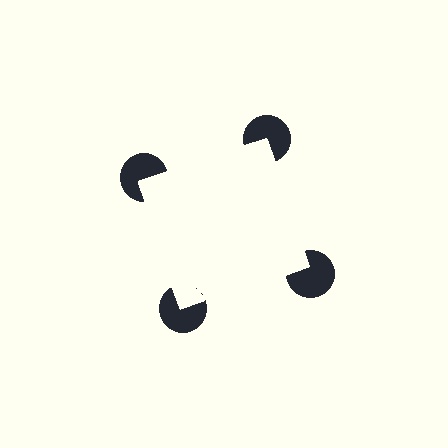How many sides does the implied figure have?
4 sides.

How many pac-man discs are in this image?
There are 4 — one at each vertex of the illusory square.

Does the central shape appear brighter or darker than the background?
It typically appears slightly brighter than the background, even though no actual brightness change is drawn.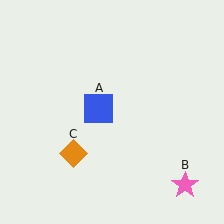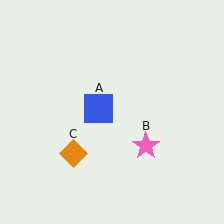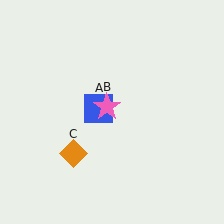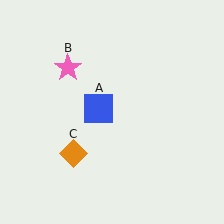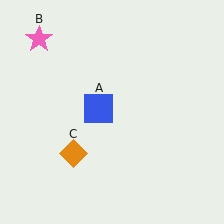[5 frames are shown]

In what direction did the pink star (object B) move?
The pink star (object B) moved up and to the left.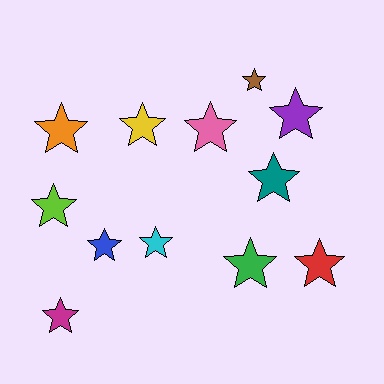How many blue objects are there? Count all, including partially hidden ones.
There is 1 blue object.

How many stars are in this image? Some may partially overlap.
There are 12 stars.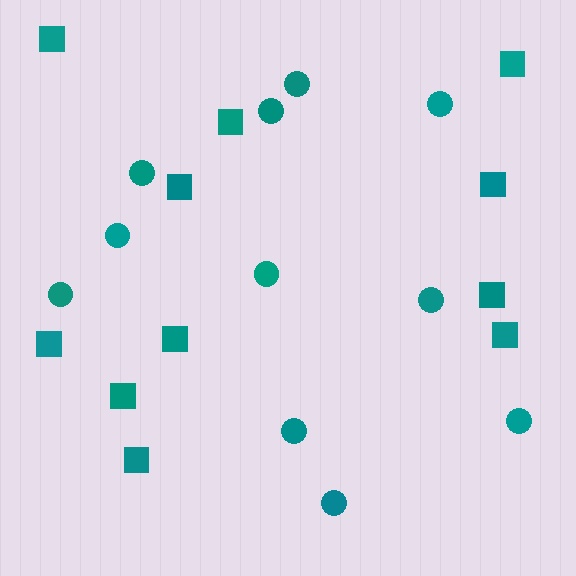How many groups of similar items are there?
There are 2 groups: one group of circles (11) and one group of squares (11).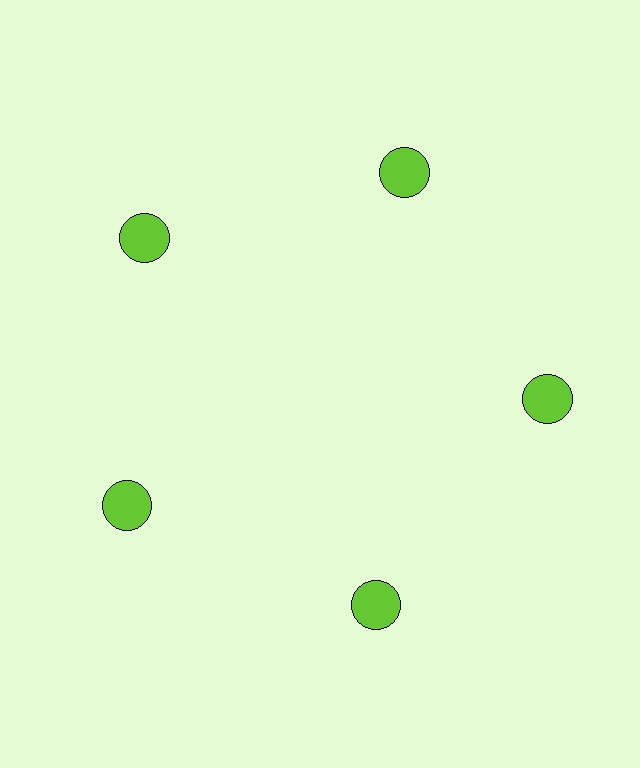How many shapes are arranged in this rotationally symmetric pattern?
There are 5 shapes, arranged in 5 groups of 1.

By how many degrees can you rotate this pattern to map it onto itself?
The pattern maps onto itself every 72 degrees of rotation.